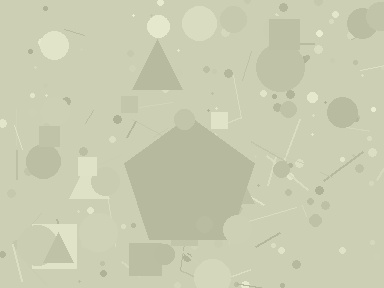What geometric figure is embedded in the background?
A pentagon is embedded in the background.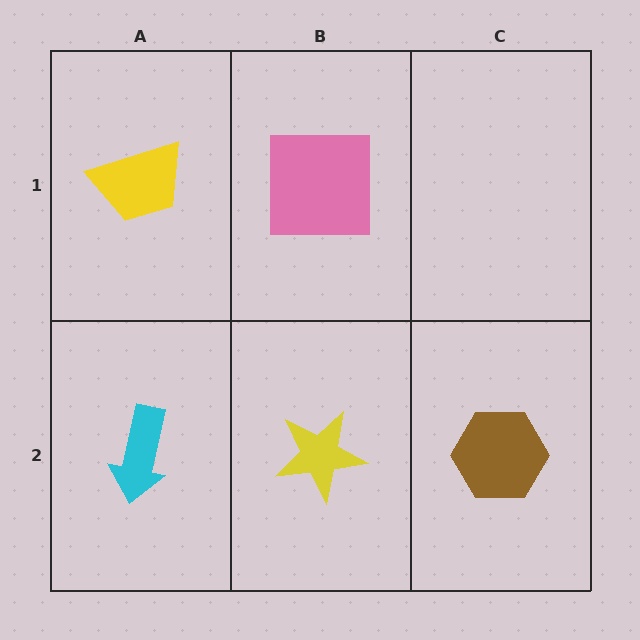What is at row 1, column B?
A pink square.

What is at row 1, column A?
A yellow trapezoid.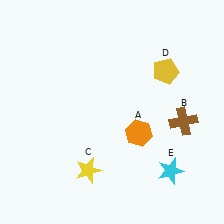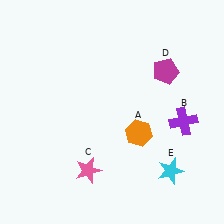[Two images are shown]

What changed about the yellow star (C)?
In Image 1, C is yellow. In Image 2, it changed to pink.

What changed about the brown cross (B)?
In Image 1, B is brown. In Image 2, it changed to purple.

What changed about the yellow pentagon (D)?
In Image 1, D is yellow. In Image 2, it changed to magenta.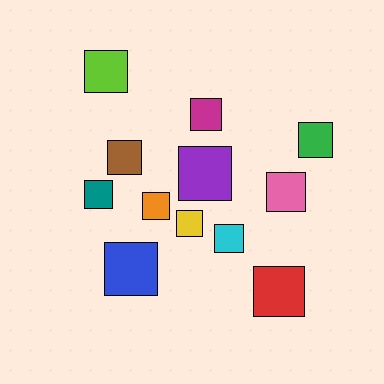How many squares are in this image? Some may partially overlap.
There are 12 squares.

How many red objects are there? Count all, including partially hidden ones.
There is 1 red object.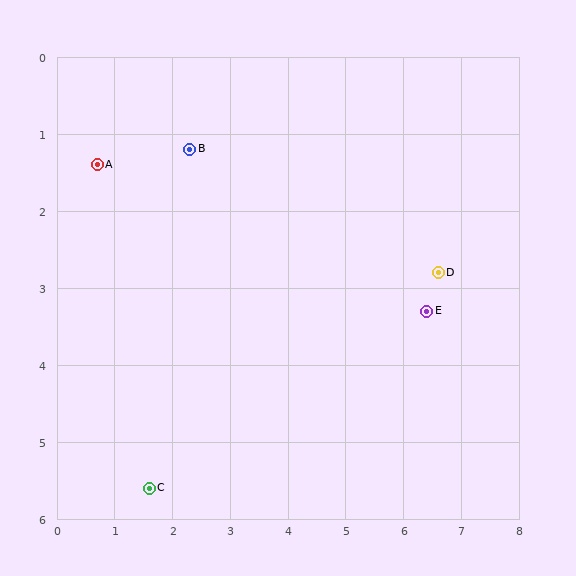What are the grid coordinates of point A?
Point A is at approximately (0.7, 1.4).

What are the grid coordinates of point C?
Point C is at approximately (1.6, 5.6).